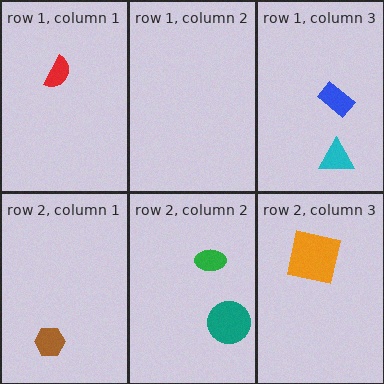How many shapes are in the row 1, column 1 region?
1.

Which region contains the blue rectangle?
The row 1, column 3 region.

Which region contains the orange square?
The row 2, column 3 region.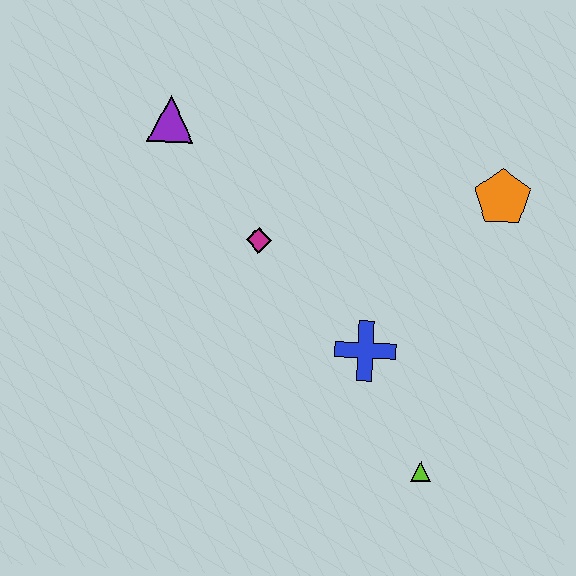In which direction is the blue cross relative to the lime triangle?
The blue cross is above the lime triangle.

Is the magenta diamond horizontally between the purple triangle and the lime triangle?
Yes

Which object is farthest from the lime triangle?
The purple triangle is farthest from the lime triangle.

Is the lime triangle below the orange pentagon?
Yes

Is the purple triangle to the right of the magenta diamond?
No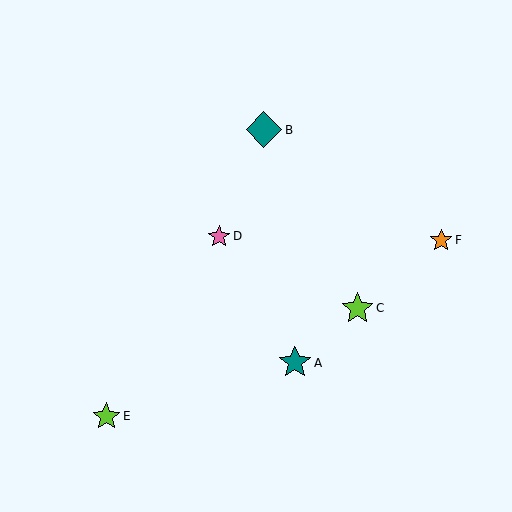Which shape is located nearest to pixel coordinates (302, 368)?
The teal star (labeled A) at (295, 363) is nearest to that location.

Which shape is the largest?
The teal diamond (labeled B) is the largest.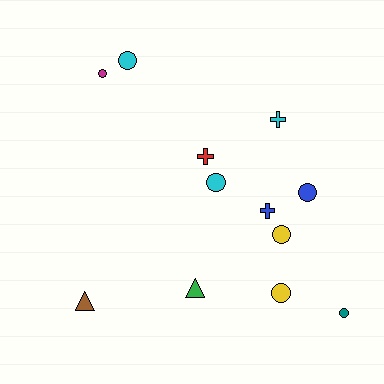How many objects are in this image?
There are 12 objects.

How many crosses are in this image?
There are 3 crosses.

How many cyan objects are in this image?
There are 3 cyan objects.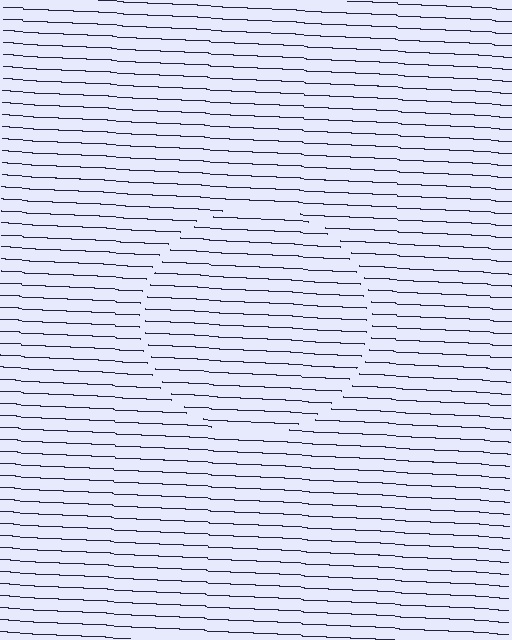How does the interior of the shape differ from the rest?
The interior of the shape contains the same grating, shifted by half a period — the contour is defined by the phase discontinuity where line-ends from the inner and outer gratings abut.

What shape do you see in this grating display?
An illusory circle. The interior of the shape contains the same grating, shifted by half a period — the contour is defined by the phase discontinuity where line-ends from the inner and outer gratings abut.